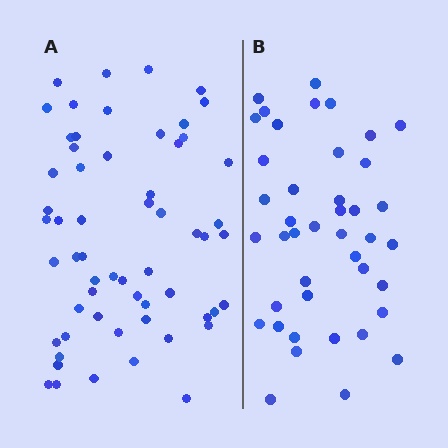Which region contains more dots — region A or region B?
Region A (the left region) has more dots.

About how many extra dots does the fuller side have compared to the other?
Region A has approximately 15 more dots than region B.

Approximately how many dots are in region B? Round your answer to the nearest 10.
About 40 dots. (The exact count is 42, which rounds to 40.)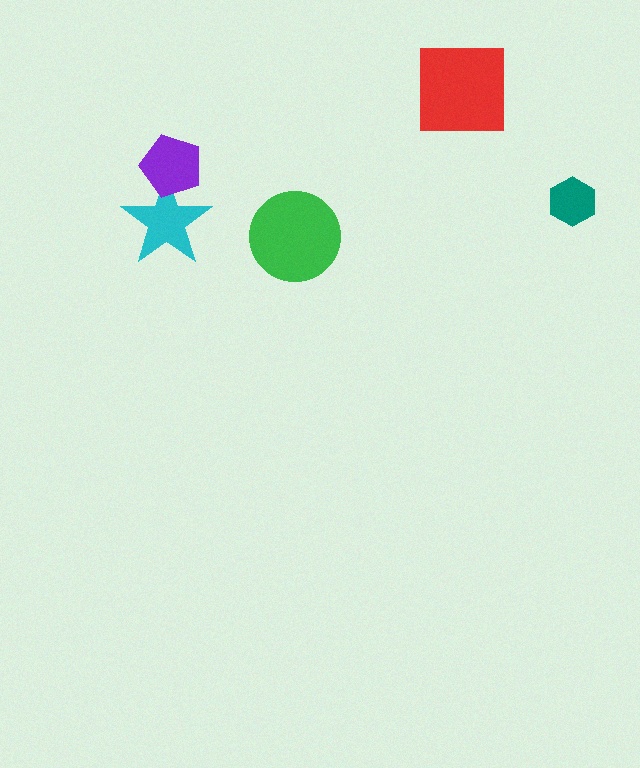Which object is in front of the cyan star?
The purple pentagon is in front of the cyan star.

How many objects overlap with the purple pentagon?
1 object overlaps with the purple pentagon.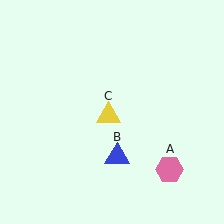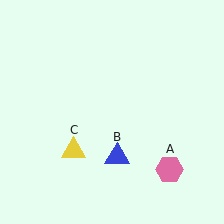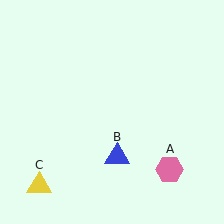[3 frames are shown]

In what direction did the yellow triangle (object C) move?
The yellow triangle (object C) moved down and to the left.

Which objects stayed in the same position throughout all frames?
Pink hexagon (object A) and blue triangle (object B) remained stationary.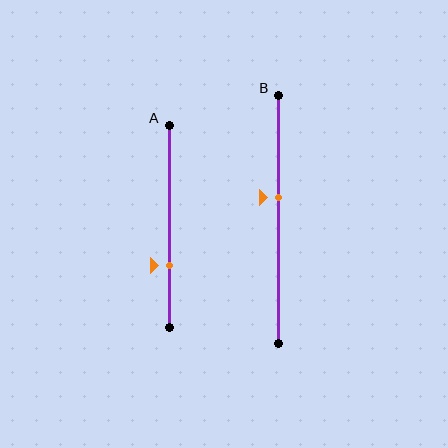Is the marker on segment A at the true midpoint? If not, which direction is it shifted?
No, the marker on segment A is shifted downward by about 19% of the segment length.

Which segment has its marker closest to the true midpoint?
Segment B has its marker closest to the true midpoint.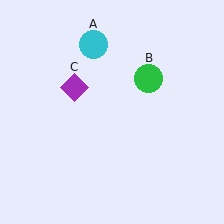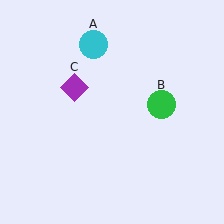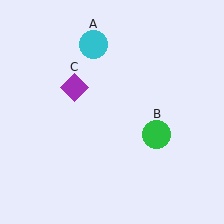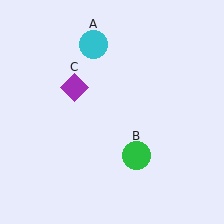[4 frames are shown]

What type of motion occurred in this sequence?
The green circle (object B) rotated clockwise around the center of the scene.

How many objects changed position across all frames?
1 object changed position: green circle (object B).